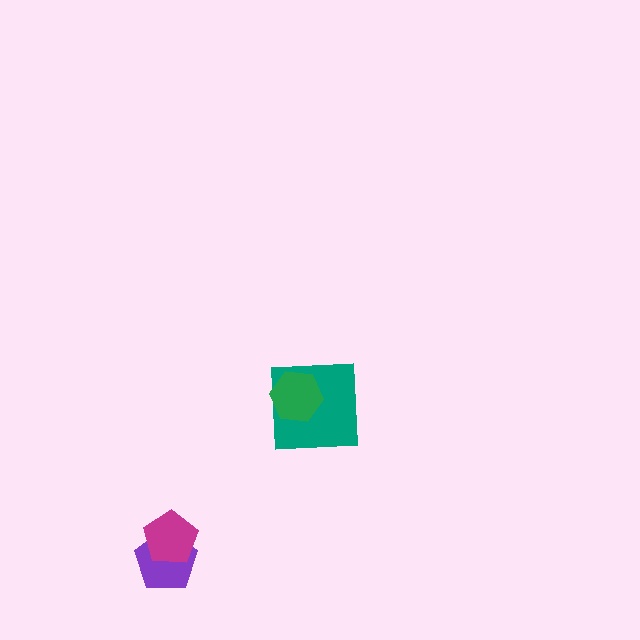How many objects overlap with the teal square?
1 object overlaps with the teal square.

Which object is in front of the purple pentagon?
The magenta pentagon is in front of the purple pentagon.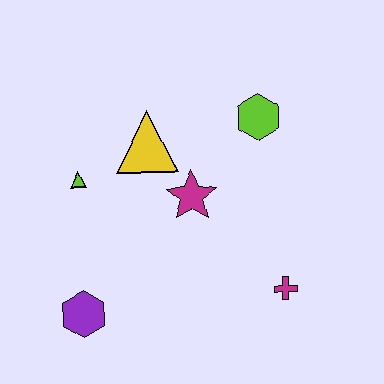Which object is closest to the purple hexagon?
The lime triangle is closest to the purple hexagon.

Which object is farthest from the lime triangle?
The magenta cross is farthest from the lime triangle.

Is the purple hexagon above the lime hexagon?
No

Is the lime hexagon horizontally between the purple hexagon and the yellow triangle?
No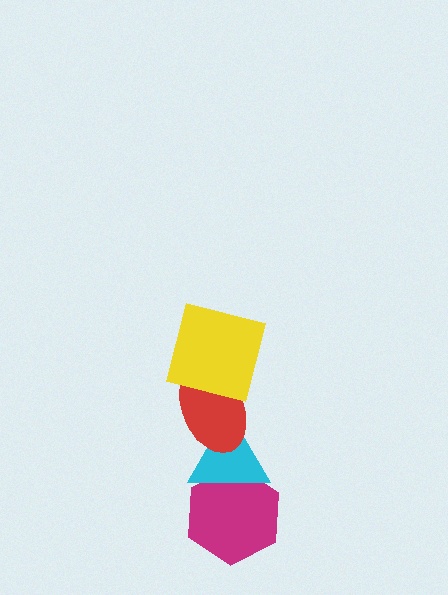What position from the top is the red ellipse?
The red ellipse is 2nd from the top.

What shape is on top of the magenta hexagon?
The cyan triangle is on top of the magenta hexagon.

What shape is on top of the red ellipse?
The yellow square is on top of the red ellipse.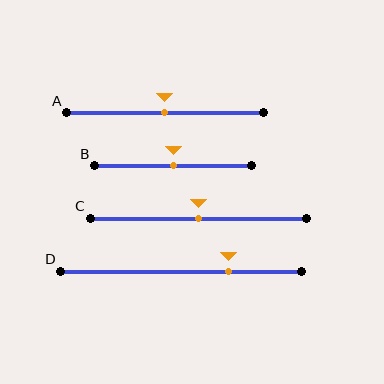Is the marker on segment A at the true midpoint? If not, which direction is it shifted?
Yes, the marker on segment A is at the true midpoint.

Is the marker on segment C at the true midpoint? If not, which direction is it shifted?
Yes, the marker on segment C is at the true midpoint.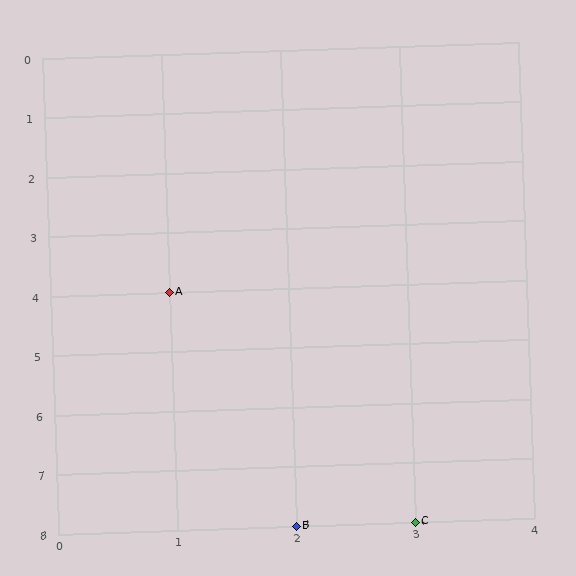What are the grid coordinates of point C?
Point C is at grid coordinates (3, 8).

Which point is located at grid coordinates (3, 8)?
Point C is at (3, 8).